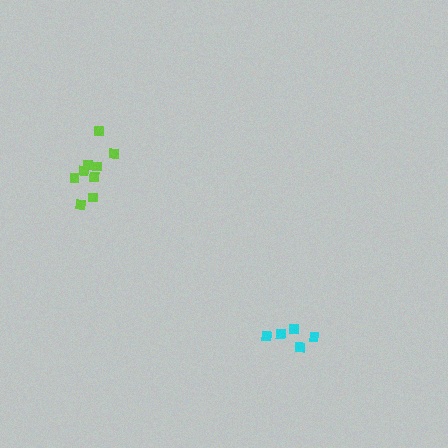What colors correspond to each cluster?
The clusters are colored: cyan, lime.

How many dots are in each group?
Group 1: 5 dots, Group 2: 9 dots (14 total).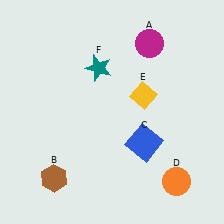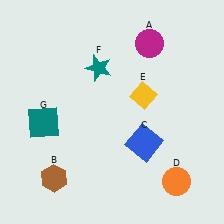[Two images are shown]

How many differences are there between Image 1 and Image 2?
There is 1 difference between the two images.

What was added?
A teal square (G) was added in Image 2.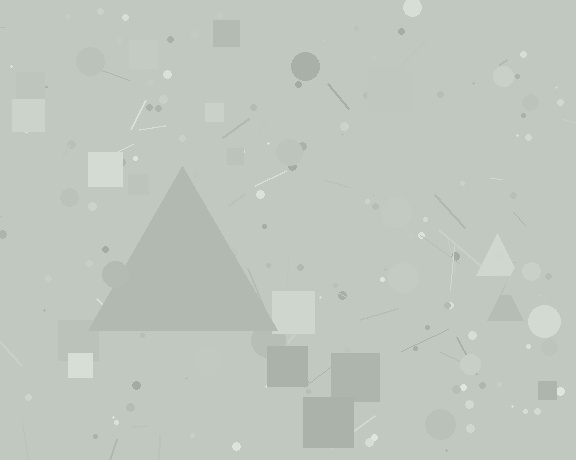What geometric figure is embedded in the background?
A triangle is embedded in the background.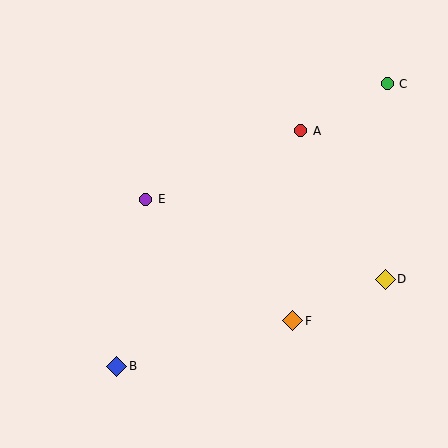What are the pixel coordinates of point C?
Point C is at (387, 84).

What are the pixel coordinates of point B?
Point B is at (117, 366).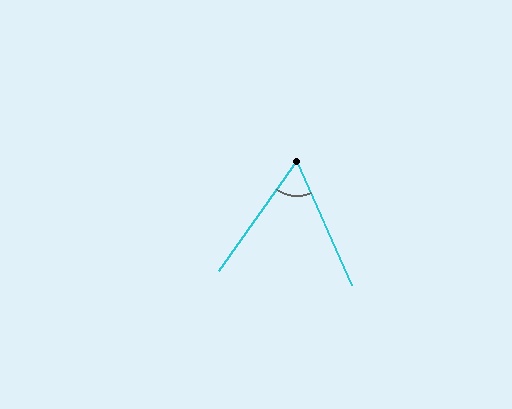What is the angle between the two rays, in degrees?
Approximately 59 degrees.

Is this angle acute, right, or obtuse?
It is acute.